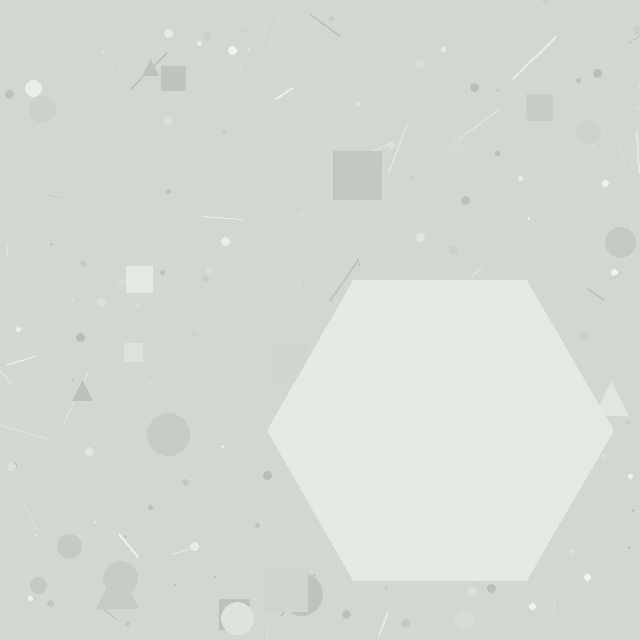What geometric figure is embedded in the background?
A hexagon is embedded in the background.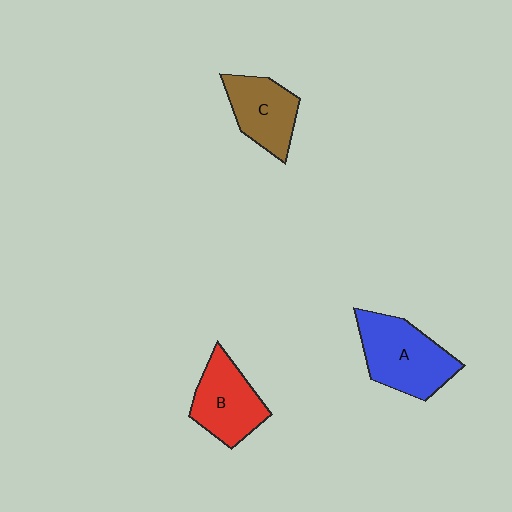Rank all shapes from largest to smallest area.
From largest to smallest: A (blue), B (red), C (brown).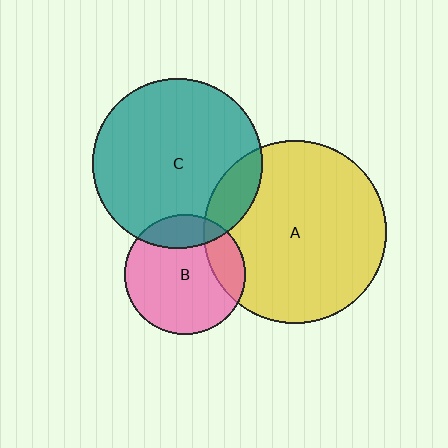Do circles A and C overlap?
Yes.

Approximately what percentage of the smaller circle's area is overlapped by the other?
Approximately 15%.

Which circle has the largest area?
Circle A (yellow).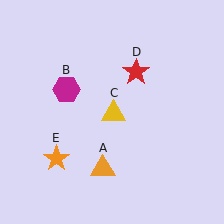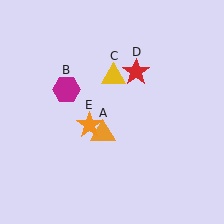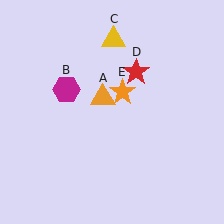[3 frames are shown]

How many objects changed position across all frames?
3 objects changed position: orange triangle (object A), yellow triangle (object C), orange star (object E).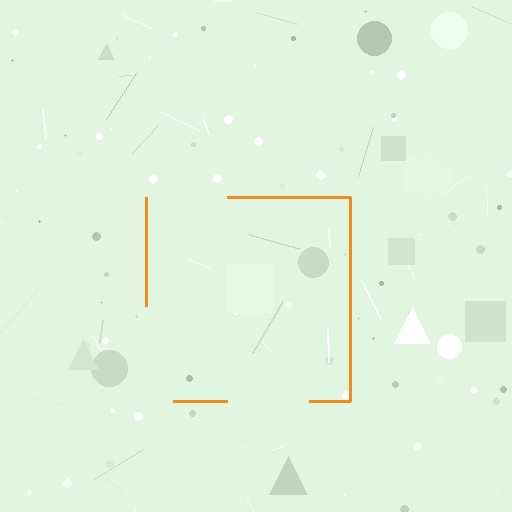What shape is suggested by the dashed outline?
The dashed outline suggests a square.